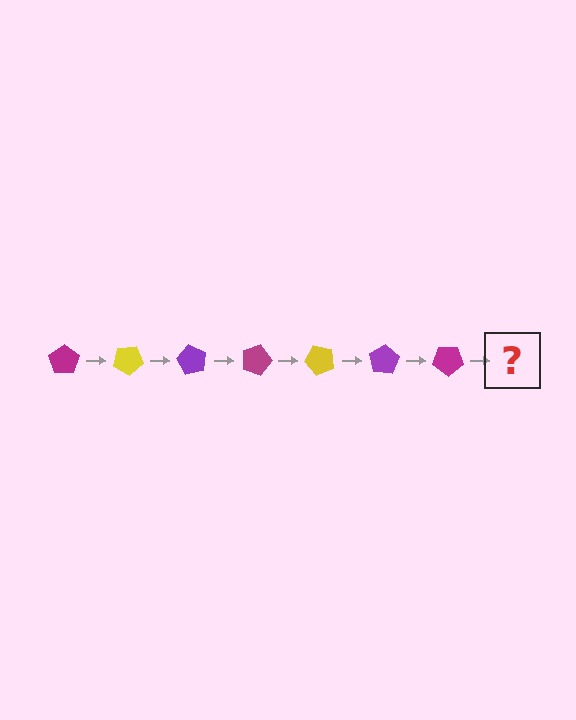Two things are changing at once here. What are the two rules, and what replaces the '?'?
The two rules are that it rotates 30 degrees each step and the color cycles through magenta, yellow, and purple. The '?' should be a yellow pentagon, rotated 210 degrees from the start.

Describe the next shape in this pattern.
It should be a yellow pentagon, rotated 210 degrees from the start.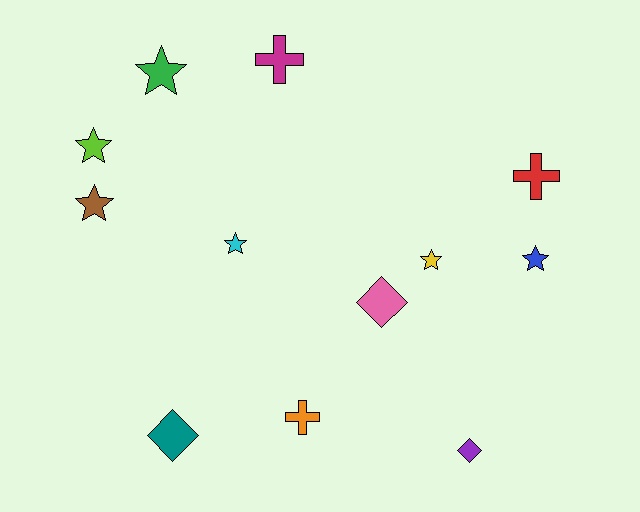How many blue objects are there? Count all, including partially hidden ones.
There is 1 blue object.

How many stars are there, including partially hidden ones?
There are 6 stars.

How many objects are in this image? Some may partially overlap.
There are 12 objects.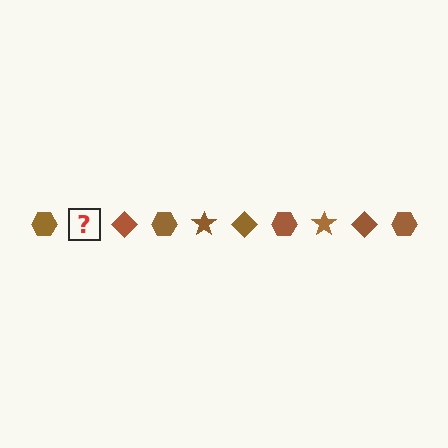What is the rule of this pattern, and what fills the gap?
The rule is that the pattern cycles through hexagon, star, diamond shapes in brown. The gap should be filled with a brown star.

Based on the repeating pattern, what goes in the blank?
The blank should be a brown star.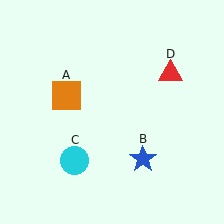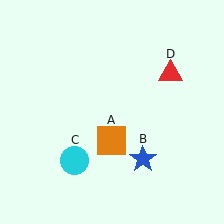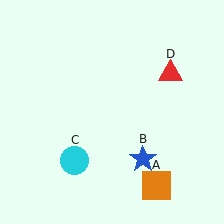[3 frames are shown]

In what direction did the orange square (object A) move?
The orange square (object A) moved down and to the right.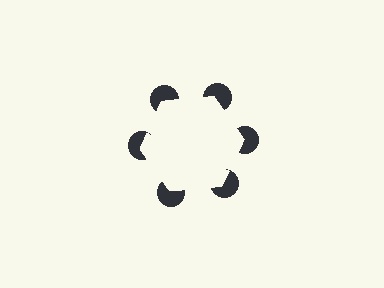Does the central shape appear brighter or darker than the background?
It typically appears slightly brighter than the background, even though no actual brightness change is drawn.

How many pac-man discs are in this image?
There are 6 — one at each vertex of the illusory hexagon.